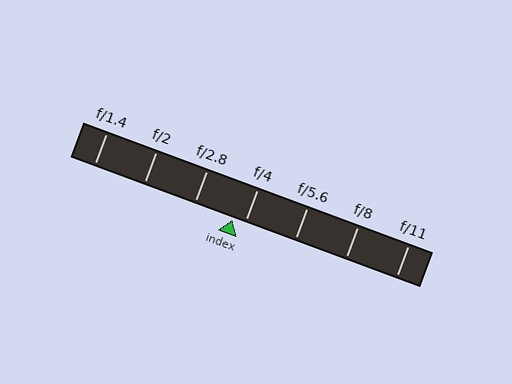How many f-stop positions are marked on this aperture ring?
There are 7 f-stop positions marked.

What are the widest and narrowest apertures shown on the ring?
The widest aperture shown is f/1.4 and the narrowest is f/11.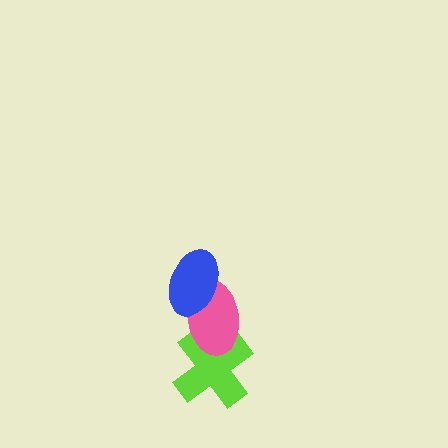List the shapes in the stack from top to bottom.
From top to bottom: the blue ellipse, the pink ellipse, the lime cross.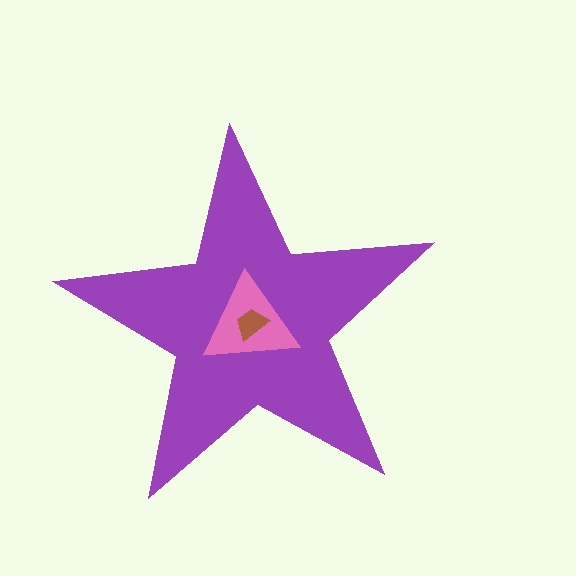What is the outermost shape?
The purple star.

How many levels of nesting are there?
3.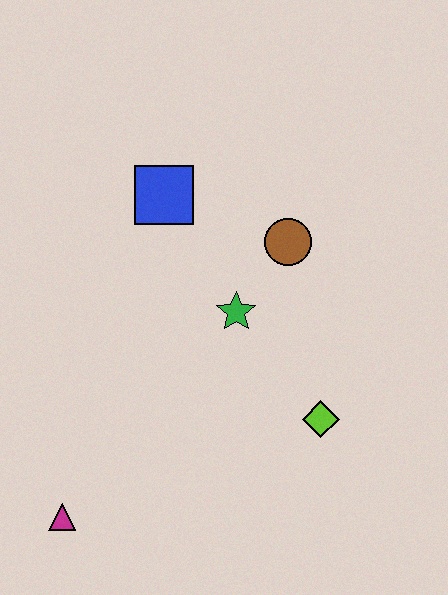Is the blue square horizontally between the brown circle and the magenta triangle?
Yes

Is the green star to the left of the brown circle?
Yes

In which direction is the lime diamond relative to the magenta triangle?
The lime diamond is to the right of the magenta triangle.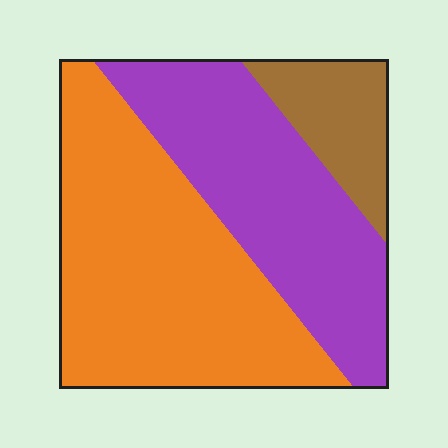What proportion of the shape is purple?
Purple takes up about three eighths (3/8) of the shape.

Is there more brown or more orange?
Orange.